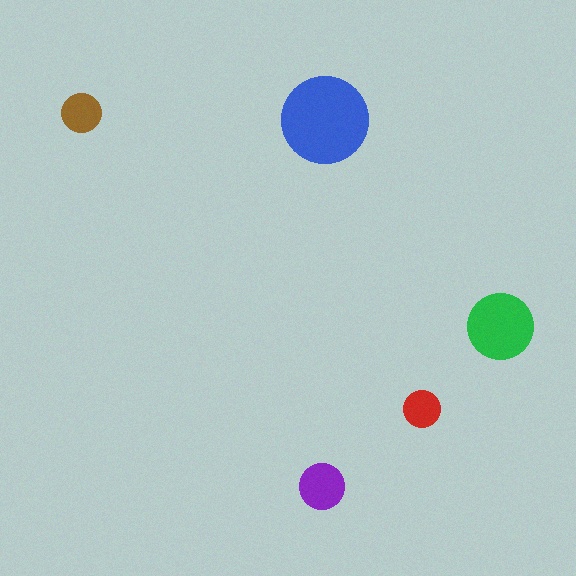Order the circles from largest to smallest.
the blue one, the green one, the purple one, the brown one, the red one.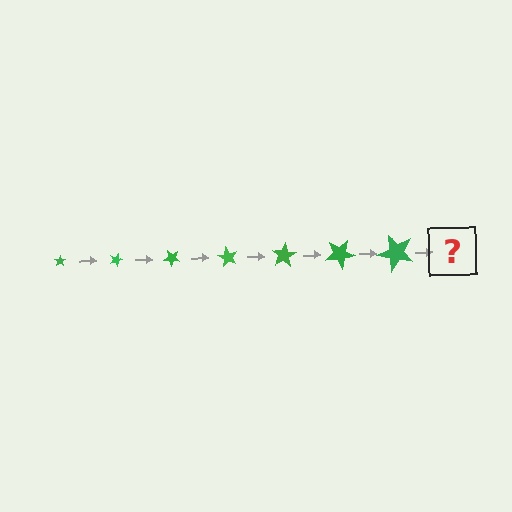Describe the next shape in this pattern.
It should be a star, larger than the previous one and rotated 140 degrees from the start.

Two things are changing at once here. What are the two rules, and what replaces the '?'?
The two rules are that the star grows larger each step and it rotates 20 degrees each step. The '?' should be a star, larger than the previous one and rotated 140 degrees from the start.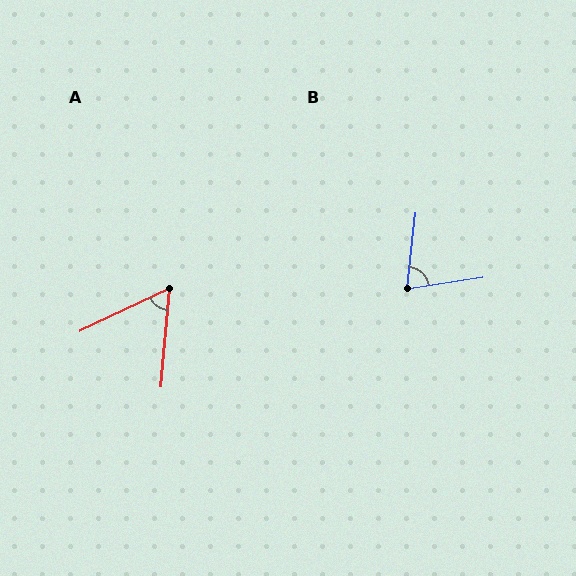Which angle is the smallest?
A, at approximately 59 degrees.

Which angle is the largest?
B, at approximately 75 degrees.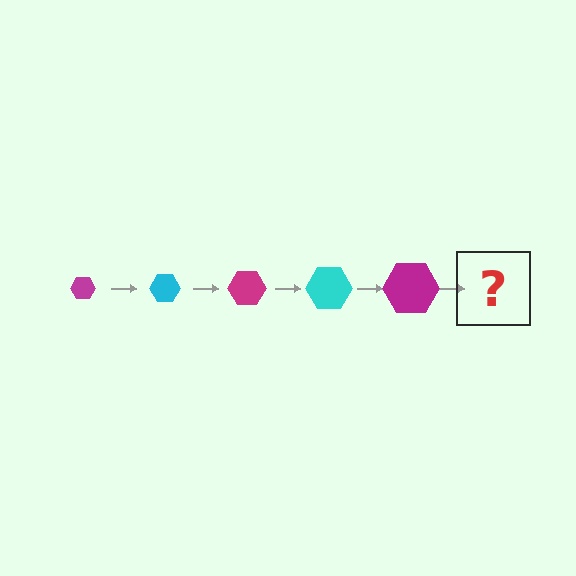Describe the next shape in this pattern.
It should be a cyan hexagon, larger than the previous one.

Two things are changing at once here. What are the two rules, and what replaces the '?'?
The two rules are that the hexagon grows larger each step and the color cycles through magenta and cyan. The '?' should be a cyan hexagon, larger than the previous one.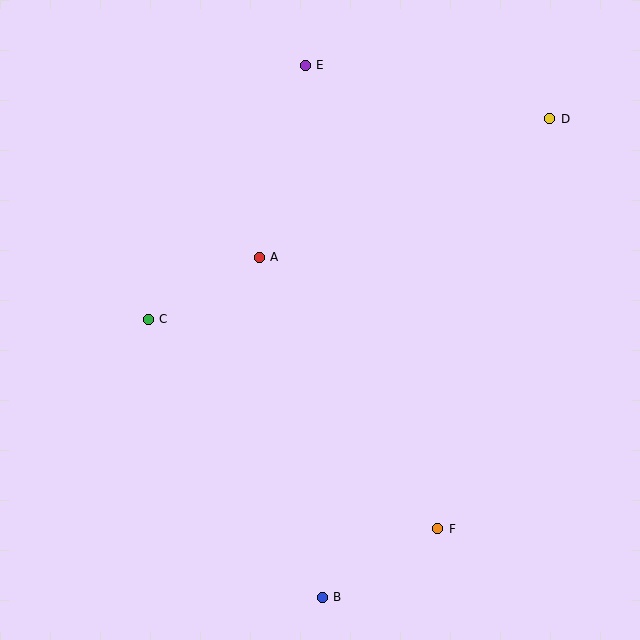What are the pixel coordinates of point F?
Point F is at (438, 529).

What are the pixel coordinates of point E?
Point E is at (305, 65).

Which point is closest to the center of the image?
Point A at (259, 257) is closest to the center.